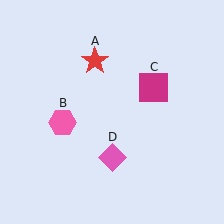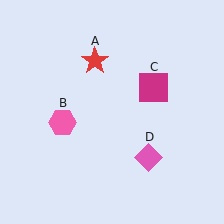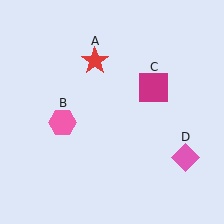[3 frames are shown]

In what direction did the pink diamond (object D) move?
The pink diamond (object D) moved right.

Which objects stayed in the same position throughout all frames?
Red star (object A) and pink hexagon (object B) and magenta square (object C) remained stationary.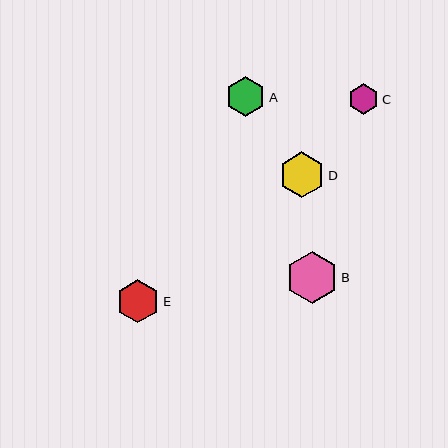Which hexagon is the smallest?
Hexagon C is the smallest with a size of approximately 31 pixels.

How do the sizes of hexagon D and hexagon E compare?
Hexagon D and hexagon E are approximately the same size.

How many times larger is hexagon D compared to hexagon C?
Hexagon D is approximately 1.5 times the size of hexagon C.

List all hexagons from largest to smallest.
From largest to smallest: B, D, E, A, C.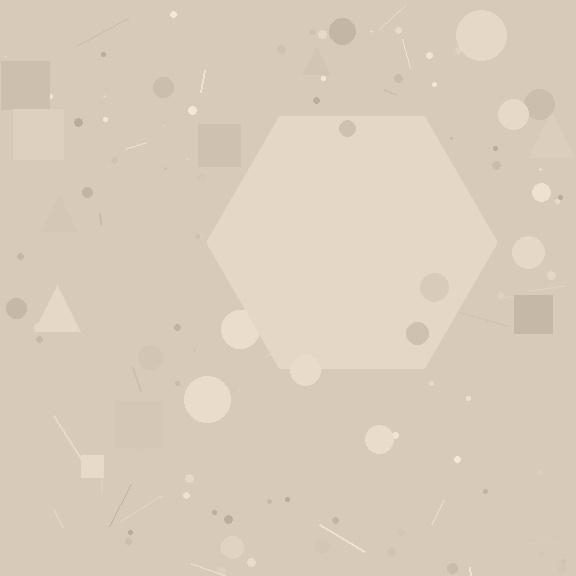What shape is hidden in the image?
A hexagon is hidden in the image.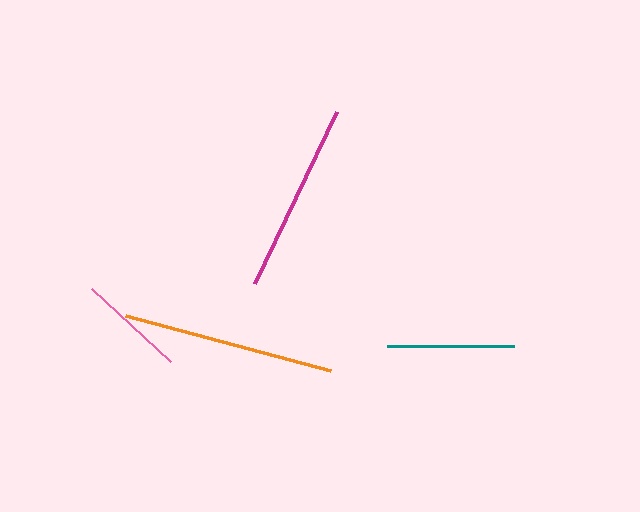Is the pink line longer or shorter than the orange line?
The orange line is longer than the pink line.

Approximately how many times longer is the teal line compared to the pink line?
The teal line is approximately 1.2 times the length of the pink line.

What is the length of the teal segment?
The teal segment is approximately 127 pixels long.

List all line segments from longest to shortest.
From longest to shortest: orange, magenta, teal, pink.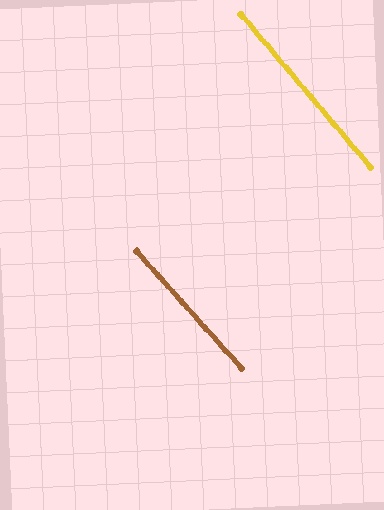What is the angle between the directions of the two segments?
Approximately 2 degrees.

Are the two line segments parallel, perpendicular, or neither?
Parallel — their directions differ by only 1.7°.